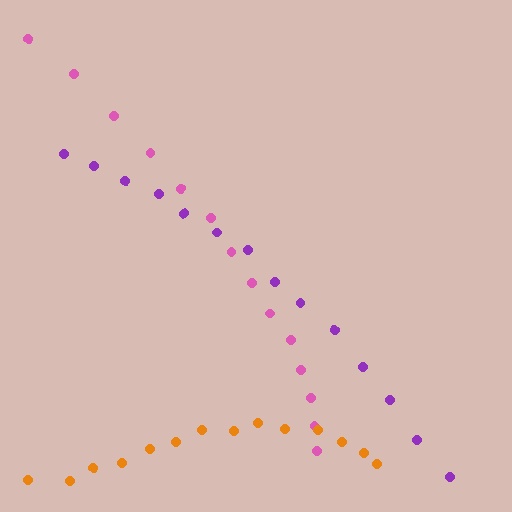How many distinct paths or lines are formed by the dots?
There are 3 distinct paths.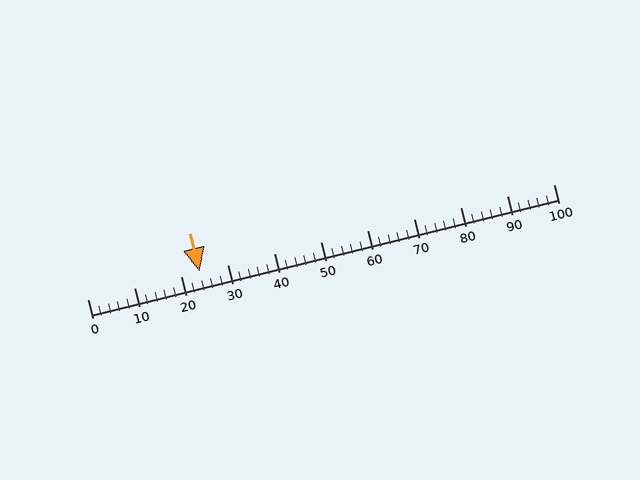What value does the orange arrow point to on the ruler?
The orange arrow points to approximately 24.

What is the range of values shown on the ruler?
The ruler shows values from 0 to 100.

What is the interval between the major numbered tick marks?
The major tick marks are spaced 10 units apart.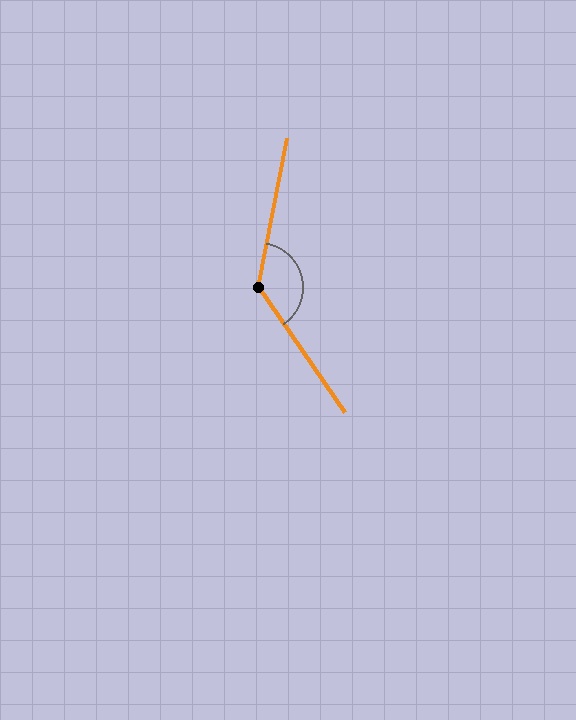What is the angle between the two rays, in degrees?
Approximately 135 degrees.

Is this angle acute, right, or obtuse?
It is obtuse.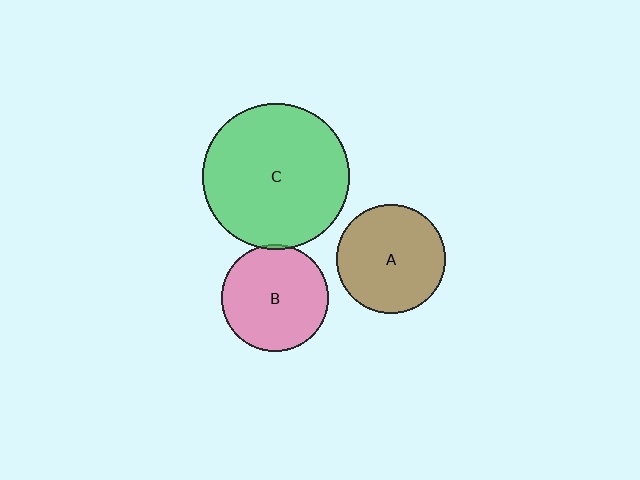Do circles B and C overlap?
Yes.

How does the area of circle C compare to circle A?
Approximately 1.8 times.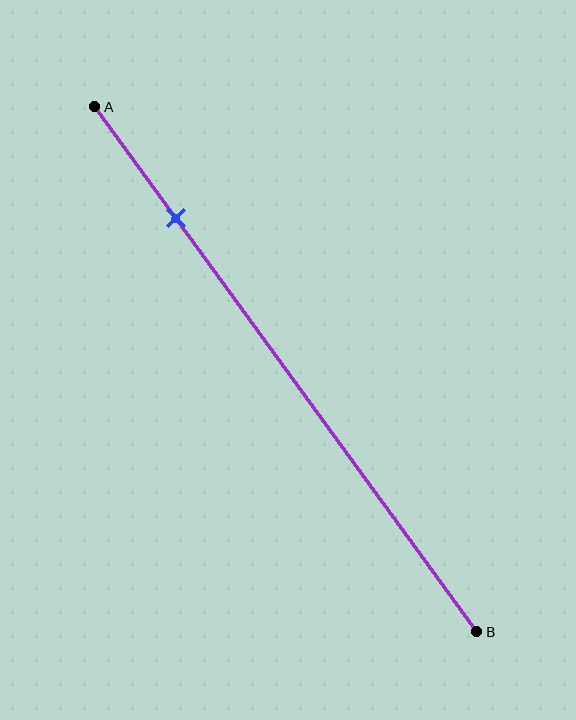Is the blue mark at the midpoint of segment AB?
No, the mark is at about 20% from A, not at the 50% midpoint.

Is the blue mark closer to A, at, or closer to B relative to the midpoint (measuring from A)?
The blue mark is closer to point A than the midpoint of segment AB.